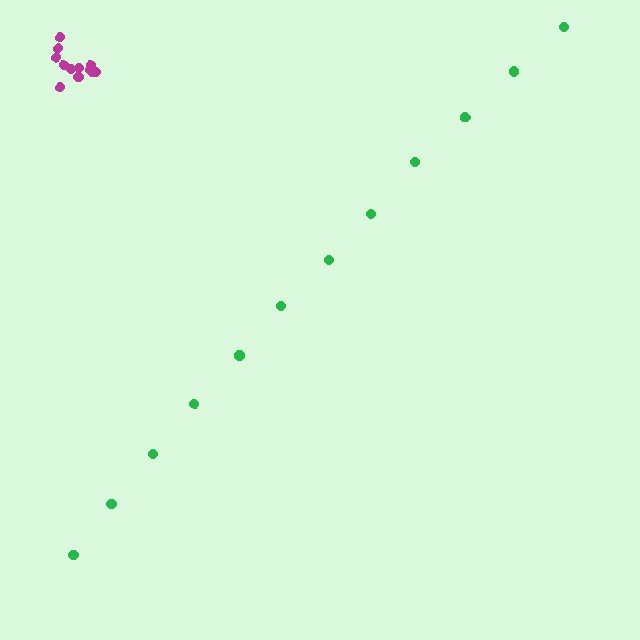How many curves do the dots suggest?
There are 2 distinct paths.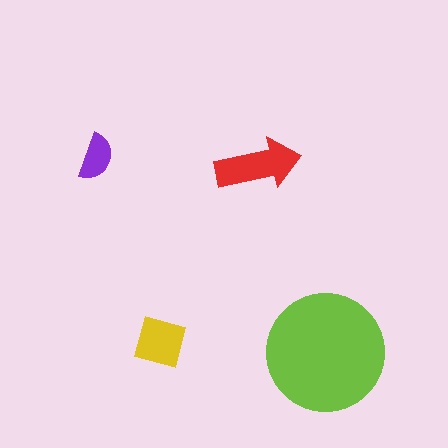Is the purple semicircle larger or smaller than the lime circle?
Smaller.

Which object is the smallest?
The purple semicircle.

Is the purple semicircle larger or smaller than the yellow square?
Smaller.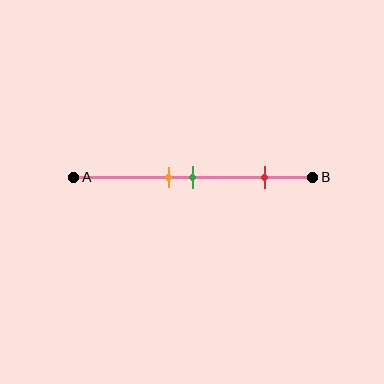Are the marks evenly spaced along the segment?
No, the marks are not evenly spaced.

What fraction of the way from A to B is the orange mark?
The orange mark is approximately 40% (0.4) of the way from A to B.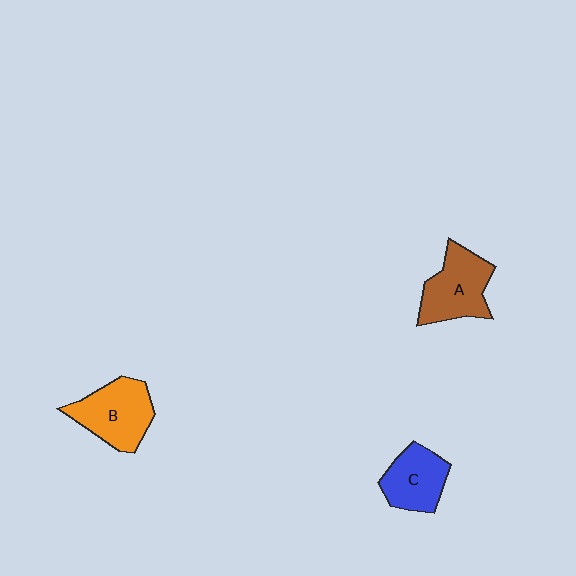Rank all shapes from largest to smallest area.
From largest to smallest: B (orange), A (brown), C (blue).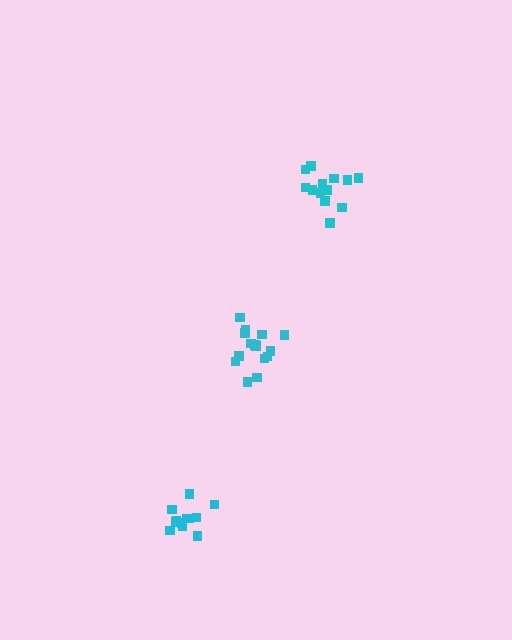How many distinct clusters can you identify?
There are 3 distinct clusters.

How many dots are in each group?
Group 1: 15 dots, Group 2: 12 dots, Group 3: 15 dots (42 total).